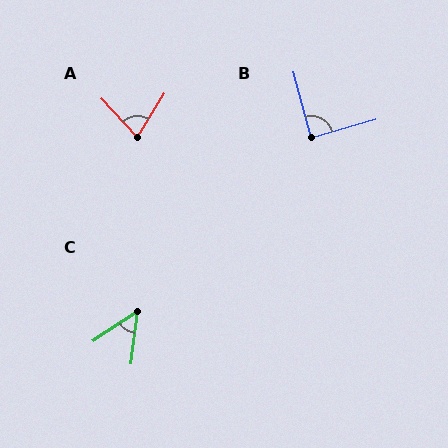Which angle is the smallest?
C, at approximately 50 degrees.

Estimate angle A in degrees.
Approximately 75 degrees.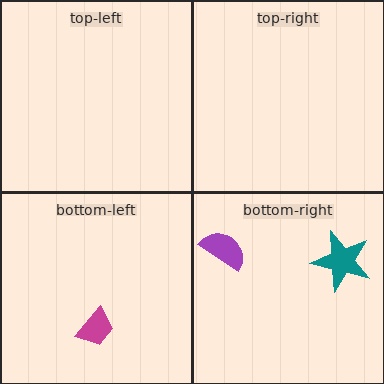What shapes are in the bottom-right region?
The teal star, the purple semicircle.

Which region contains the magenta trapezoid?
The bottom-left region.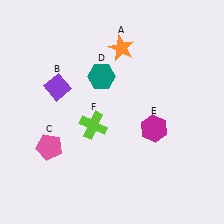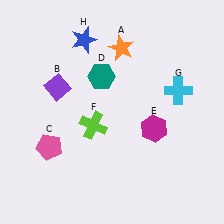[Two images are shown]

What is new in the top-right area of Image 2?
A cyan cross (G) was added in the top-right area of Image 2.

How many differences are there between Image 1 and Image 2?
There are 2 differences between the two images.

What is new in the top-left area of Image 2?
A blue star (H) was added in the top-left area of Image 2.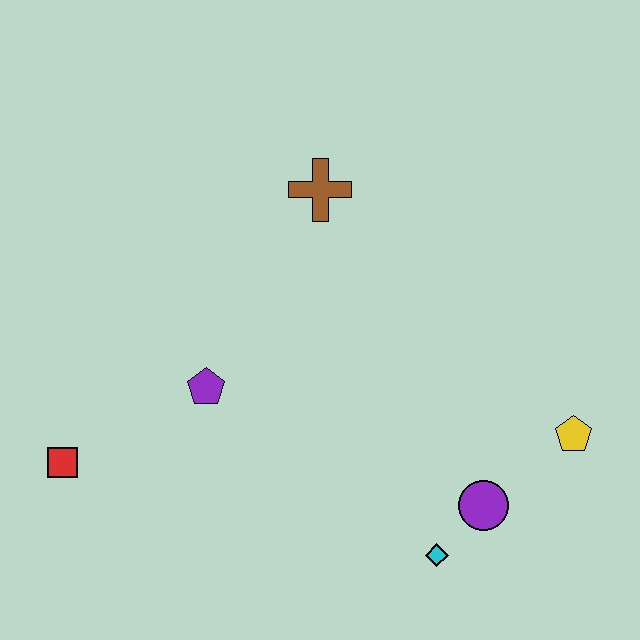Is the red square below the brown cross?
Yes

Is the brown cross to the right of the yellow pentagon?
No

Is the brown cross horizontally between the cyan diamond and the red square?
Yes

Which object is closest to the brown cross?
The purple pentagon is closest to the brown cross.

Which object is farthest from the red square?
The yellow pentagon is farthest from the red square.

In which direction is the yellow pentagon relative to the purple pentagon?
The yellow pentagon is to the right of the purple pentagon.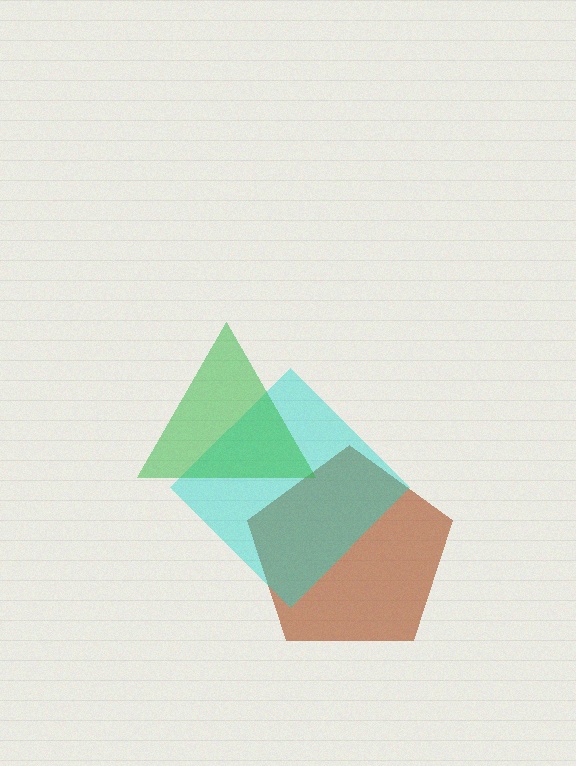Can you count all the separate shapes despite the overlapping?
Yes, there are 3 separate shapes.